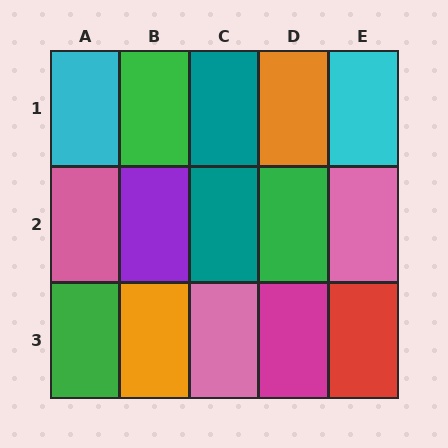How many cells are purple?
1 cell is purple.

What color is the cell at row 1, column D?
Orange.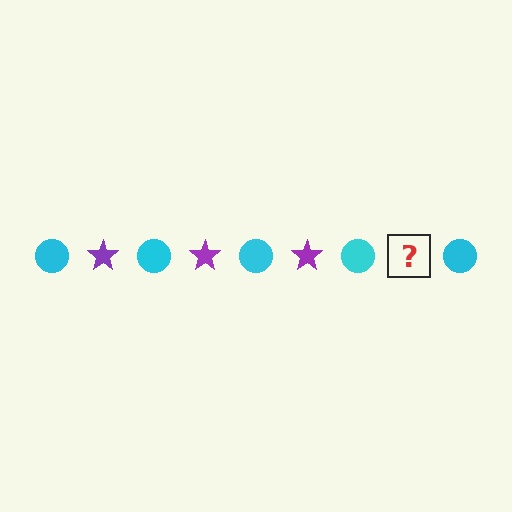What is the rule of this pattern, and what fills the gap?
The rule is that the pattern alternates between cyan circle and purple star. The gap should be filled with a purple star.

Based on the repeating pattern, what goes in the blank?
The blank should be a purple star.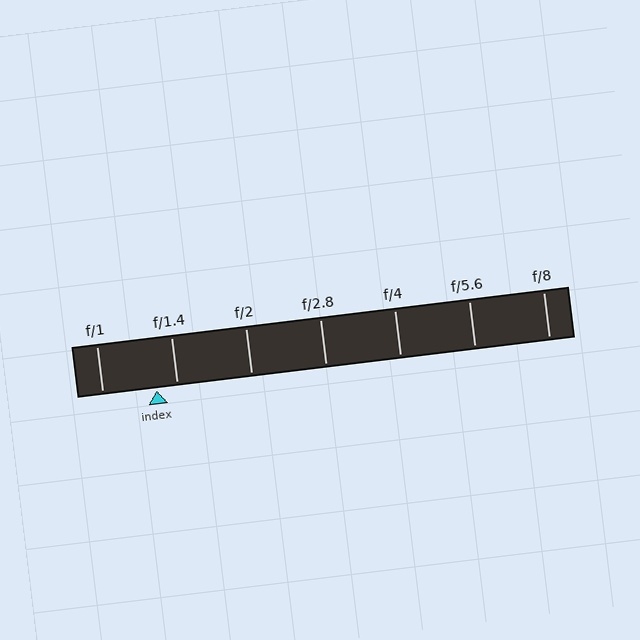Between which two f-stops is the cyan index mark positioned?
The index mark is between f/1 and f/1.4.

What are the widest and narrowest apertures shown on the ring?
The widest aperture shown is f/1 and the narrowest is f/8.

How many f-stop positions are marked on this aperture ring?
There are 7 f-stop positions marked.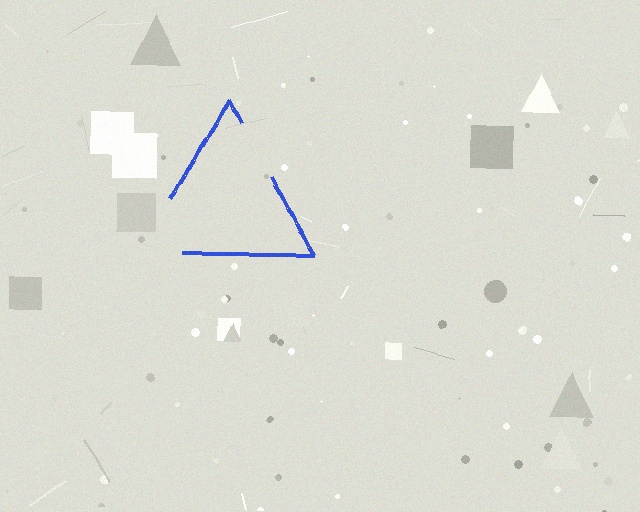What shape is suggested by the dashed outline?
The dashed outline suggests a triangle.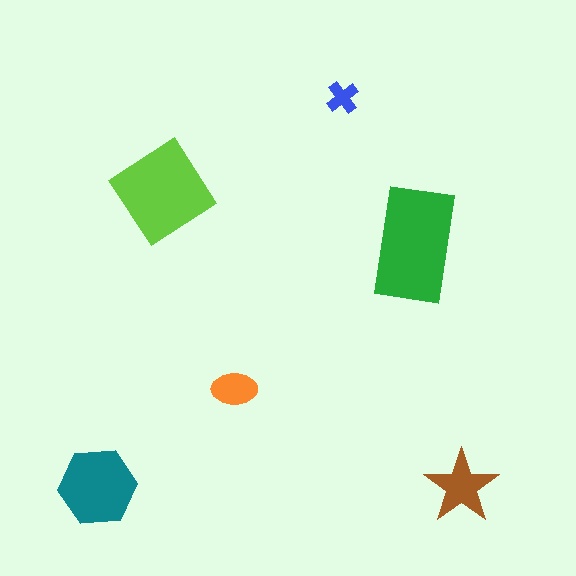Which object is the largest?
The green rectangle.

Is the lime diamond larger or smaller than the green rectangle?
Smaller.